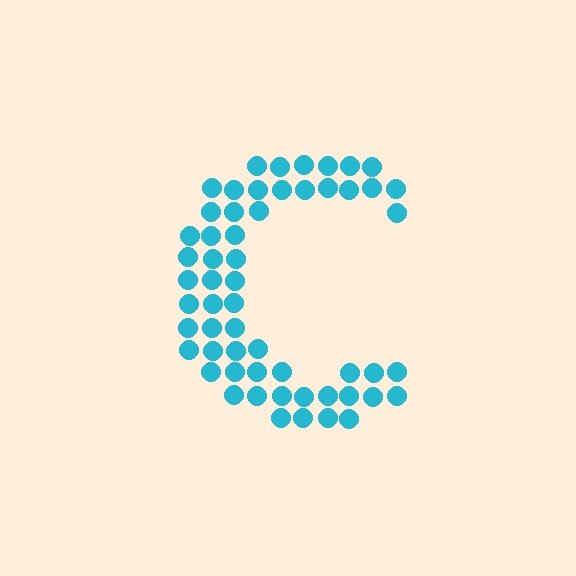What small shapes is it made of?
It is made of small circles.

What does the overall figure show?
The overall figure shows the letter C.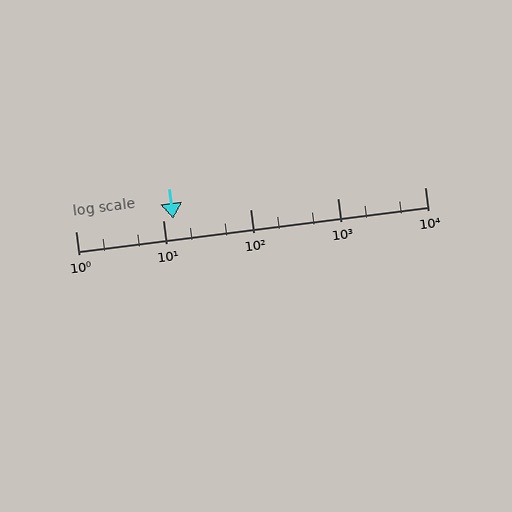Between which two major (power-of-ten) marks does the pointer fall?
The pointer is between 10 and 100.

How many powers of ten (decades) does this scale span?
The scale spans 4 decades, from 1 to 10000.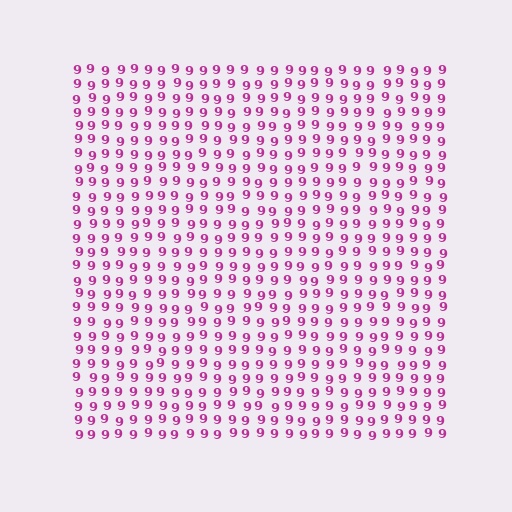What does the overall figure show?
The overall figure shows a square.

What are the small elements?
The small elements are digit 9's.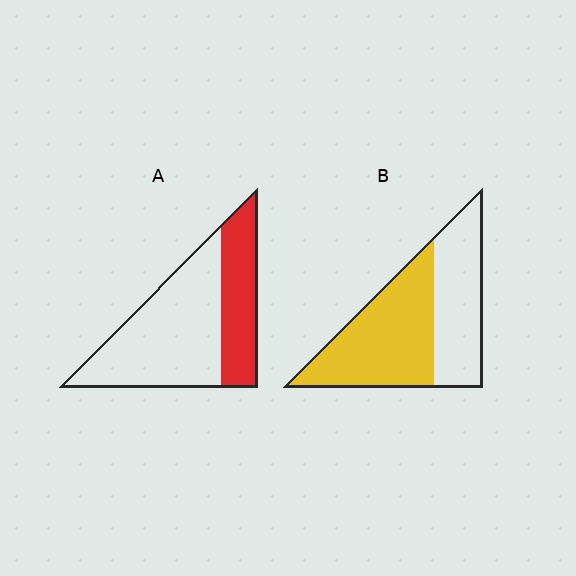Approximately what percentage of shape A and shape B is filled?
A is approximately 35% and B is approximately 55%.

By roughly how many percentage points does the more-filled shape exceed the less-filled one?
By roughly 25 percentage points (B over A).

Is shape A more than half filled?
No.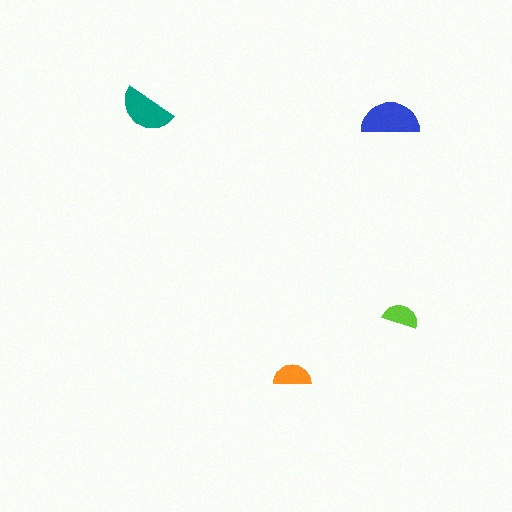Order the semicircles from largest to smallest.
the blue one, the teal one, the orange one, the lime one.